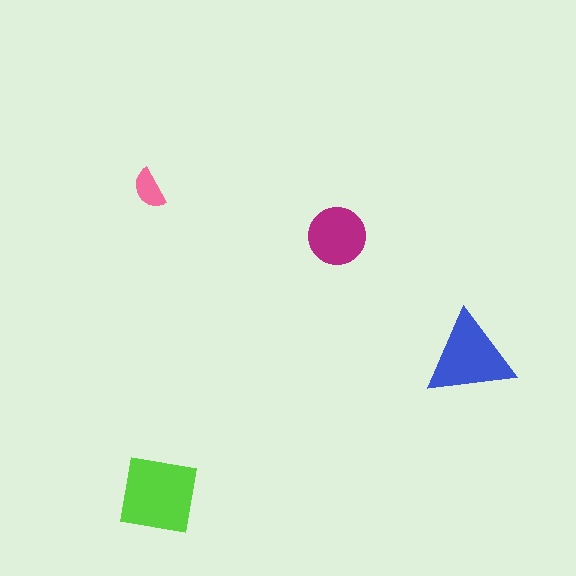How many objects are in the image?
There are 4 objects in the image.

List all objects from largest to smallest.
The lime square, the blue triangle, the magenta circle, the pink semicircle.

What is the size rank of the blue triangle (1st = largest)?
2nd.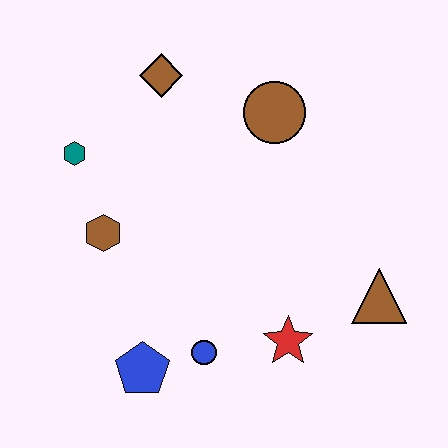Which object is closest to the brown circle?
The brown diamond is closest to the brown circle.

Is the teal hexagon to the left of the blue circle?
Yes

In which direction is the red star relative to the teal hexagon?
The red star is to the right of the teal hexagon.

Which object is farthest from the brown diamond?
The brown triangle is farthest from the brown diamond.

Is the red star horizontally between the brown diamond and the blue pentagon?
No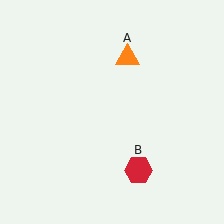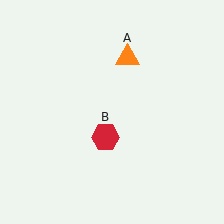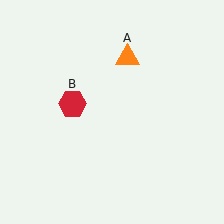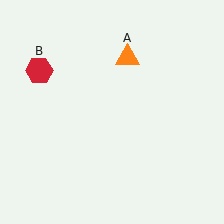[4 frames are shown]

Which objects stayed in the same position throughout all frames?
Orange triangle (object A) remained stationary.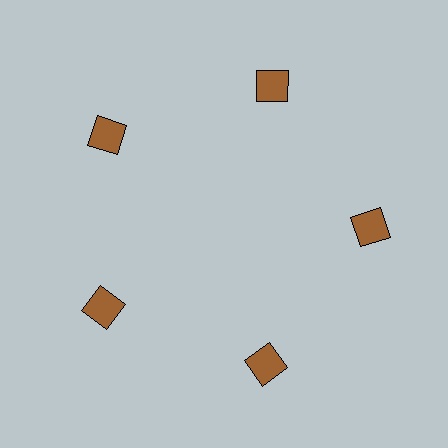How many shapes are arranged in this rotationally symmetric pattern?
There are 5 shapes, arranged in 5 groups of 1.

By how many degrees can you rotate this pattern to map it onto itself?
The pattern maps onto itself every 72 degrees of rotation.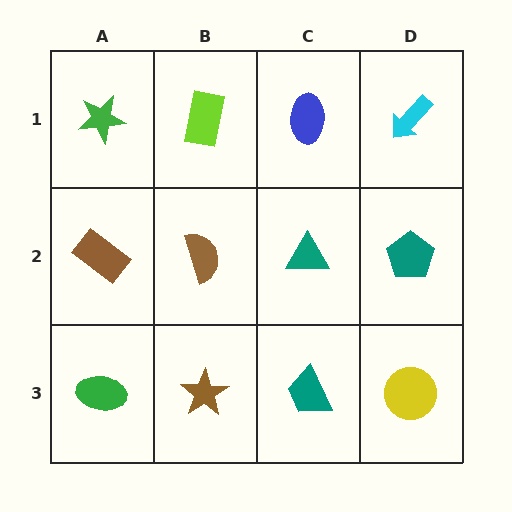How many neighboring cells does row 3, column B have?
3.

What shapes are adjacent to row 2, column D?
A cyan arrow (row 1, column D), a yellow circle (row 3, column D), a teal triangle (row 2, column C).